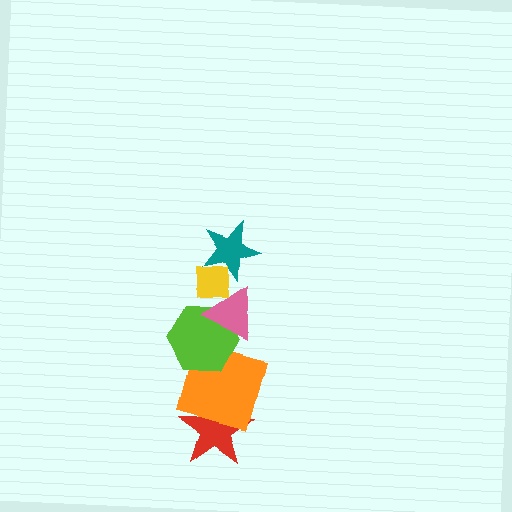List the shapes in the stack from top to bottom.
From top to bottom: the yellow square, the teal star, the pink triangle, the lime hexagon, the orange square, the red star.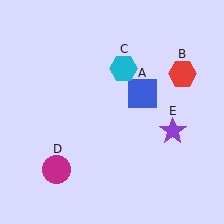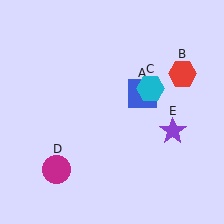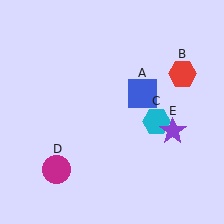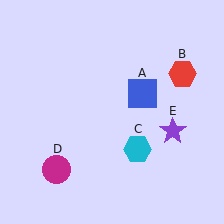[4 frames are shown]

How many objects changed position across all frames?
1 object changed position: cyan hexagon (object C).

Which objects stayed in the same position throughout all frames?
Blue square (object A) and red hexagon (object B) and magenta circle (object D) and purple star (object E) remained stationary.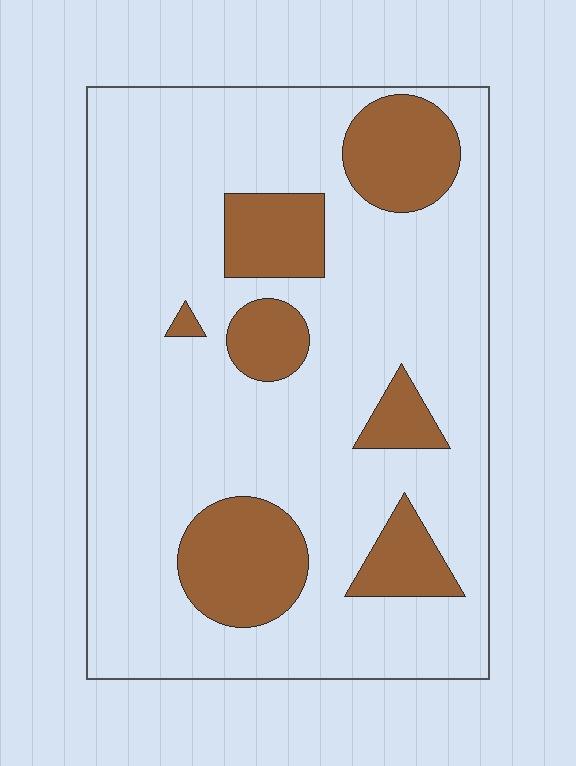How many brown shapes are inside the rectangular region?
7.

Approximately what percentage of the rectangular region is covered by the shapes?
Approximately 20%.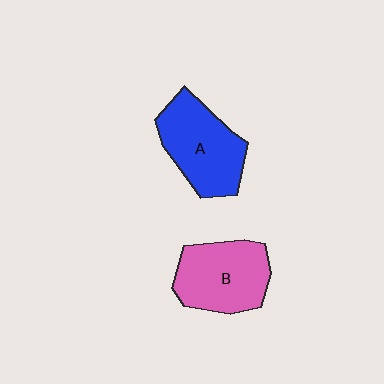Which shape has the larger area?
Shape A (blue).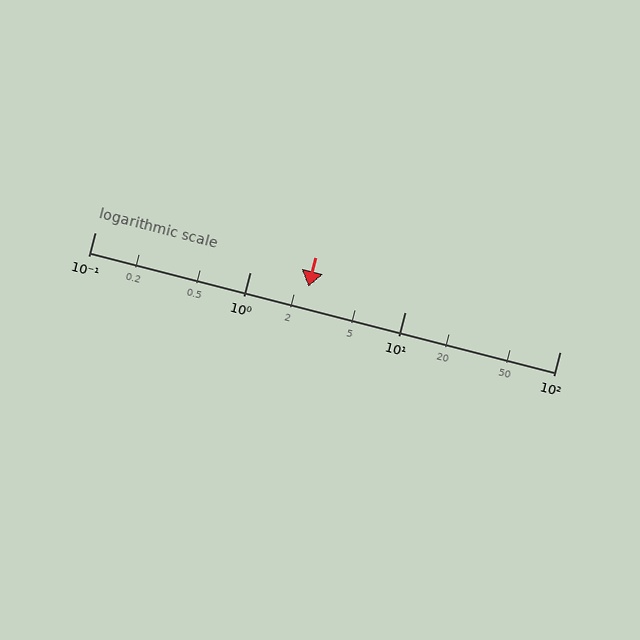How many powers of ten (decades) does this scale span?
The scale spans 3 decades, from 0.1 to 100.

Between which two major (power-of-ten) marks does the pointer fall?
The pointer is between 1 and 10.